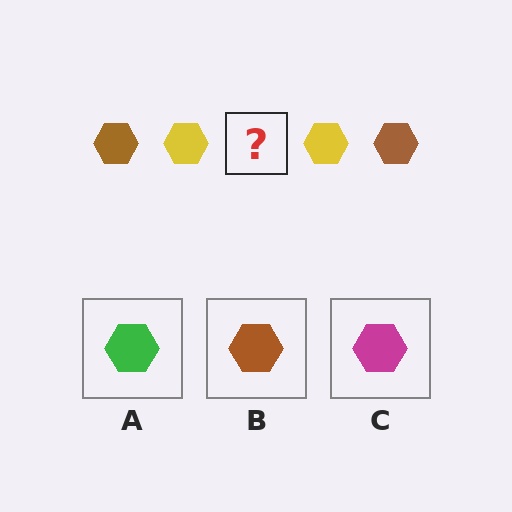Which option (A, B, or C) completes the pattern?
B.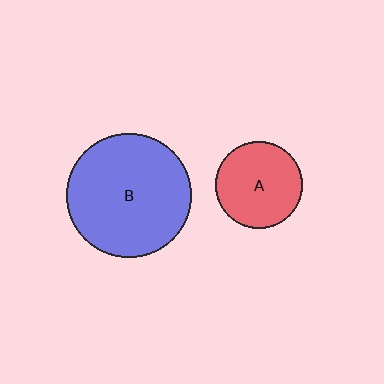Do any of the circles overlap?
No, none of the circles overlap.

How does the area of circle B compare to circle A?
Approximately 2.0 times.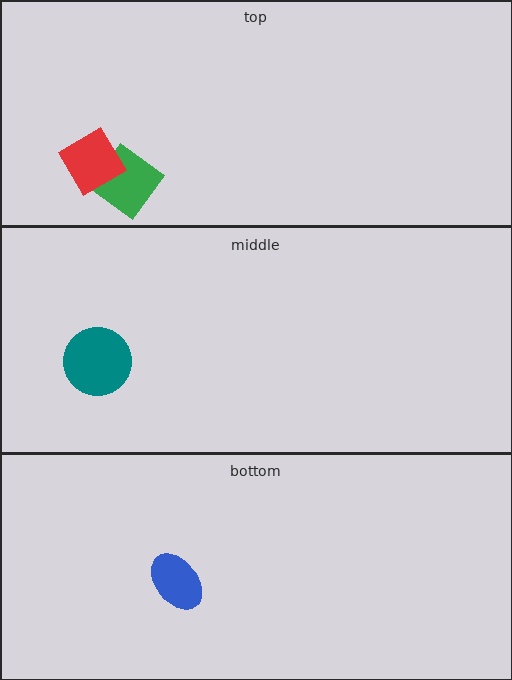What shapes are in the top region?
The green diamond, the red diamond.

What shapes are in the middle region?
The teal circle.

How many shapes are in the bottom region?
1.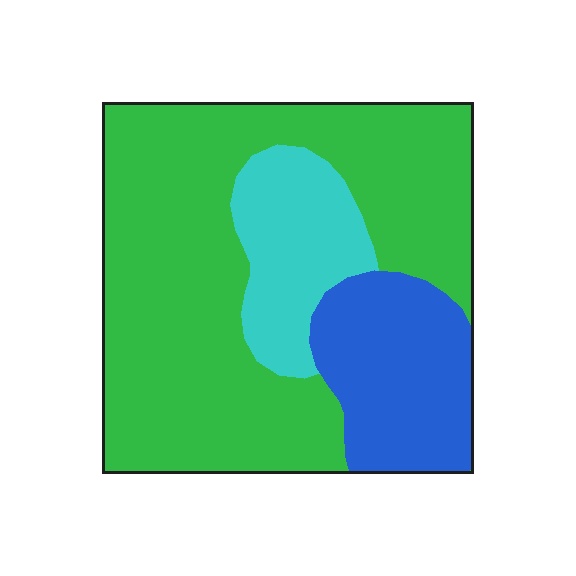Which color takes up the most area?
Green, at roughly 65%.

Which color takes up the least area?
Cyan, at roughly 15%.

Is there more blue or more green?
Green.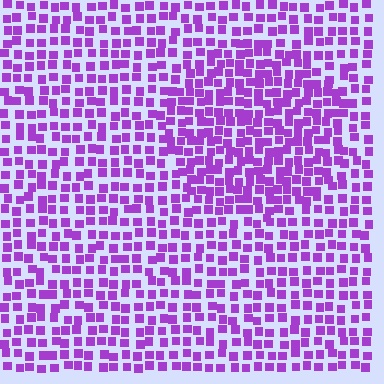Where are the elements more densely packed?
The elements are more densely packed inside the circle boundary.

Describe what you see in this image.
The image contains small purple elements arranged at two different densities. A circle-shaped region is visible where the elements are more densely packed than the surrounding area.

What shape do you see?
I see a circle.